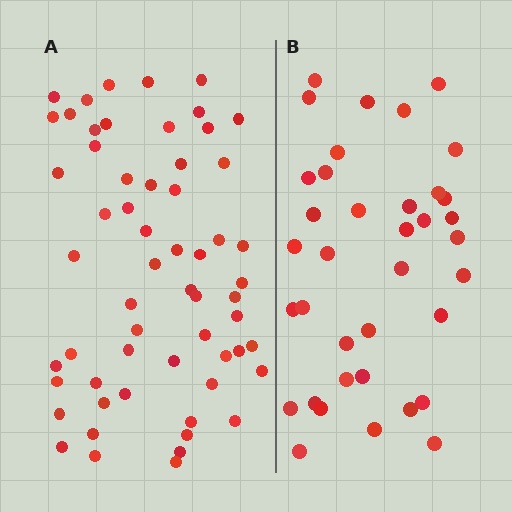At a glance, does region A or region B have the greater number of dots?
Region A (the left region) has more dots.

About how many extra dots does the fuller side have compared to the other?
Region A has approximately 20 more dots than region B.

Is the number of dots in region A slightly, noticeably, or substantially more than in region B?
Region A has substantially more. The ratio is roughly 1.6 to 1.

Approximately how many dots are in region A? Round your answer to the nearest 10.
About 60 dots. (The exact count is 59, which rounds to 60.)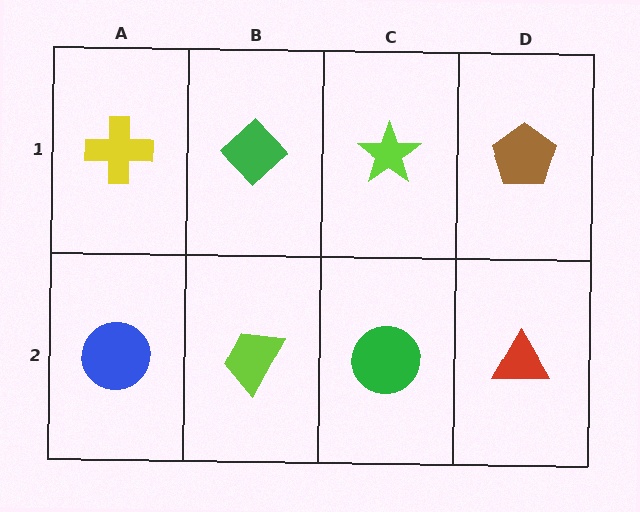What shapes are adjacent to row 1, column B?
A lime trapezoid (row 2, column B), a yellow cross (row 1, column A), a lime star (row 1, column C).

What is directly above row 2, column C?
A lime star.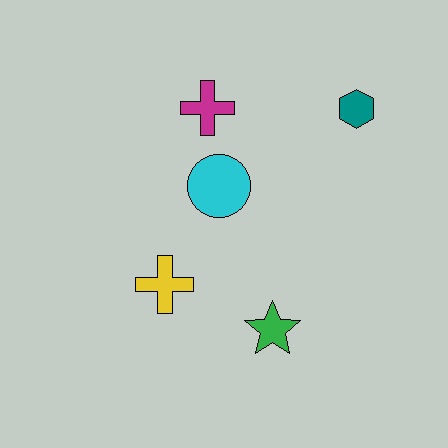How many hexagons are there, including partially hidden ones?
There is 1 hexagon.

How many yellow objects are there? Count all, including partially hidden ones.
There is 1 yellow object.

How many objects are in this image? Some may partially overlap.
There are 5 objects.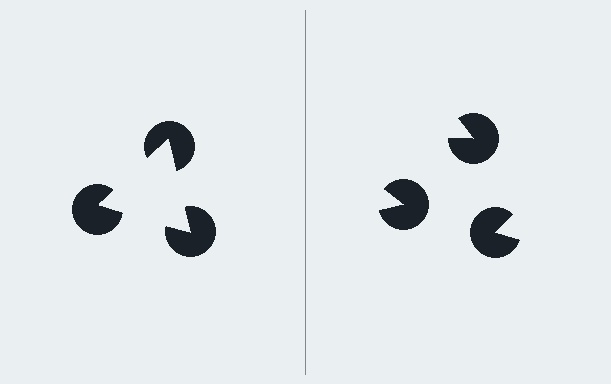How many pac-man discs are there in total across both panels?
6 — 3 on each side.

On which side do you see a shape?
An illusory triangle appears on the left side. On the right side the wedge cuts are rotated, so no coherent shape forms.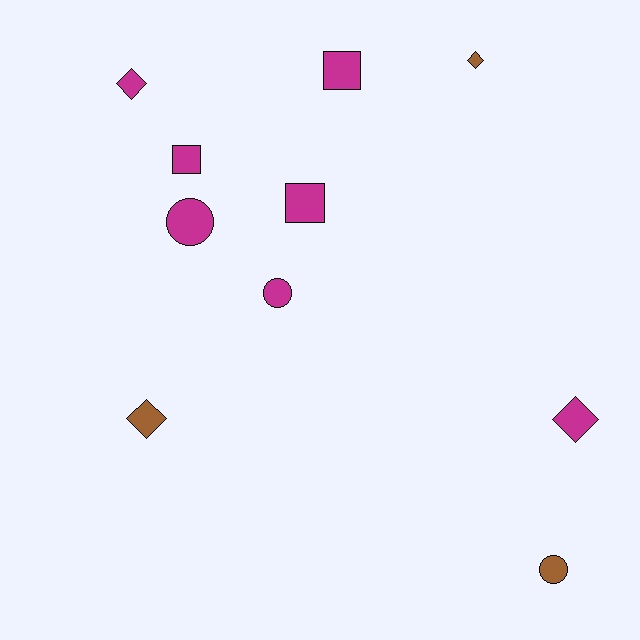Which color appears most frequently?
Magenta, with 7 objects.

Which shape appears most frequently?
Diamond, with 4 objects.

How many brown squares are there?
There are no brown squares.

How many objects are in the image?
There are 10 objects.